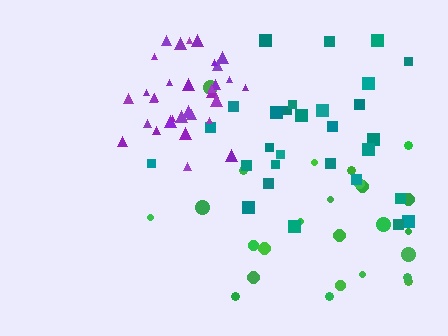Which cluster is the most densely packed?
Purple.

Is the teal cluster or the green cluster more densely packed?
Teal.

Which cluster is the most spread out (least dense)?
Green.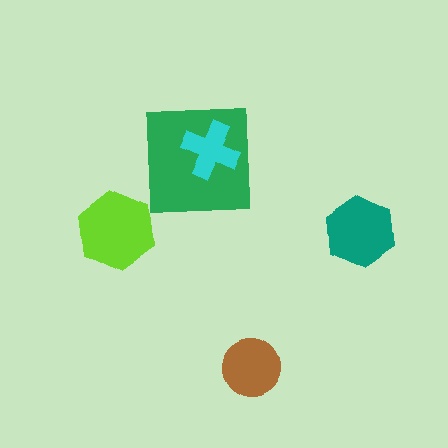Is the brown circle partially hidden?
No, no other shape covers it.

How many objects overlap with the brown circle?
0 objects overlap with the brown circle.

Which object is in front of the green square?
The cyan cross is in front of the green square.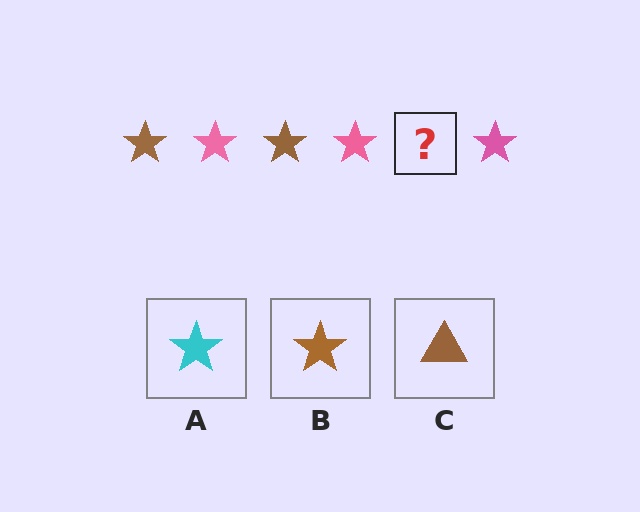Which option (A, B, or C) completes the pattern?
B.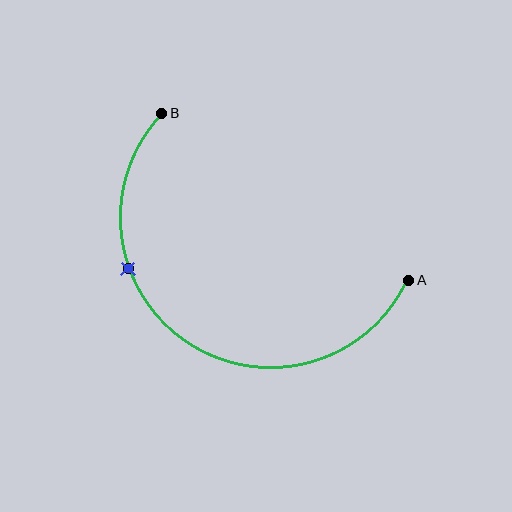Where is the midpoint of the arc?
The arc midpoint is the point on the curve farthest from the straight line joining A and B. It sits below and to the left of that line.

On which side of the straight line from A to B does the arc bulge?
The arc bulges below and to the left of the straight line connecting A and B.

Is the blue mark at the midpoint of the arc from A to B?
No. The blue mark lies on the arc but is closer to endpoint B. The arc midpoint would be at the point on the curve equidistant along the arc from both A and B.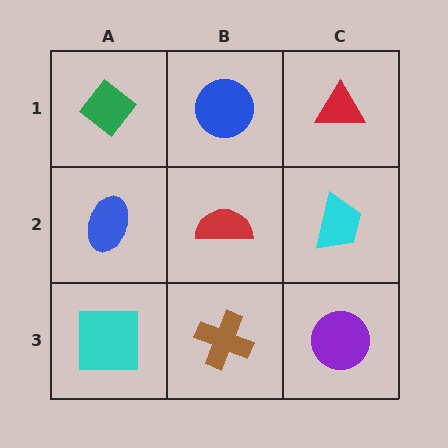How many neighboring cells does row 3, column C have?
2.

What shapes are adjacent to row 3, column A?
A blue ellipse (row 2, column A), a brown cross (row 3, column B).